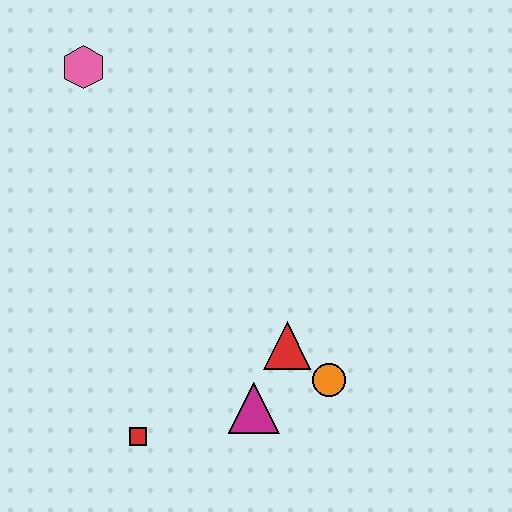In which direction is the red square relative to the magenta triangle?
The red square is to the left of the magenta triangle.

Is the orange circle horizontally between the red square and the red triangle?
No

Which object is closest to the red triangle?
The orange circle is closest to the red triangle.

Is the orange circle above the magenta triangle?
Yes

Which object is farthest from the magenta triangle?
The pink hexagon is farthest from the magenta triangle.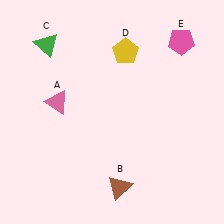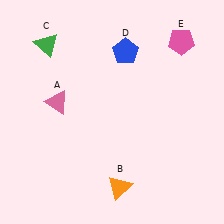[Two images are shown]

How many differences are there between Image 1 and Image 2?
There are 2 differences between the two images.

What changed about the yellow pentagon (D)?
In Image 1, D is yellow. In Image 2, it changed to blue.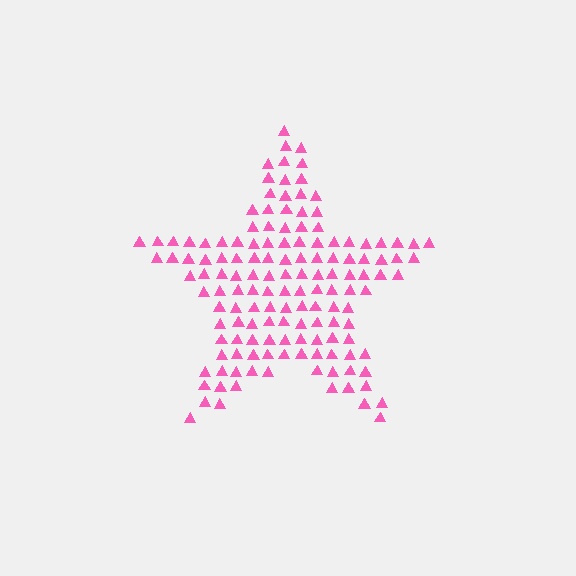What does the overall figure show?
The overall figure shows a star.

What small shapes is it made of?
It is made of small triangles.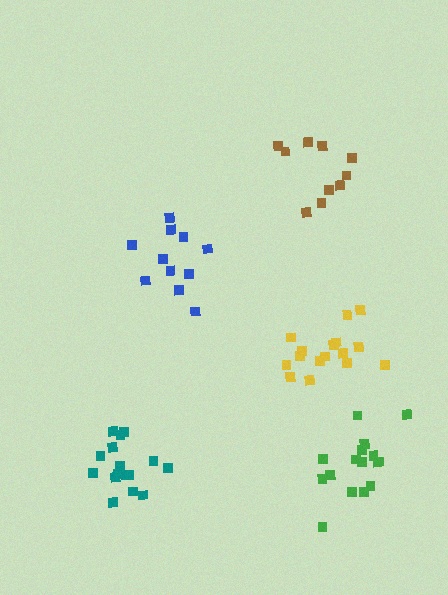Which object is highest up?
The brown cluster is topmost.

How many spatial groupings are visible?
There are 5 spatial groupings.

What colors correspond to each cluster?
The clusters are colored: yellow, green, blue, brown, teal.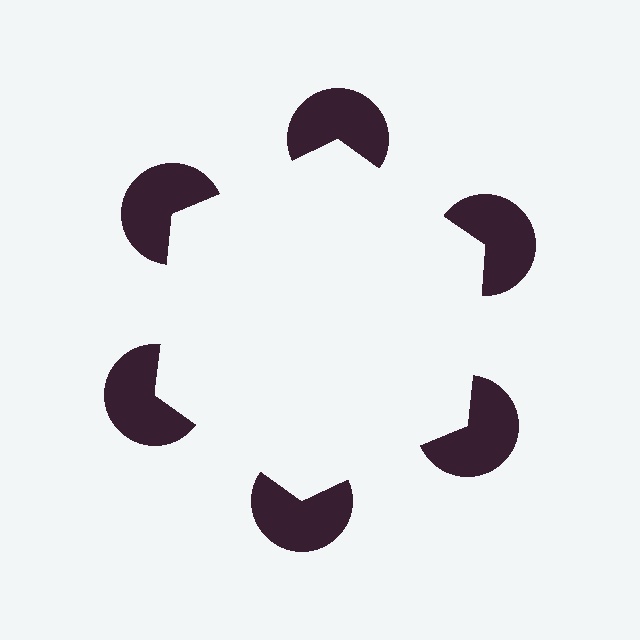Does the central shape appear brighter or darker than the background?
It typically appears slightly brighter than the background, even though no actual brightness change is drawn.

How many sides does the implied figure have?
6 sides.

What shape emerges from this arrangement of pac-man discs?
An illusory hexagon — its edges are inferred from the aligned wedge cuts in the pac-man discs, not physically drawn.